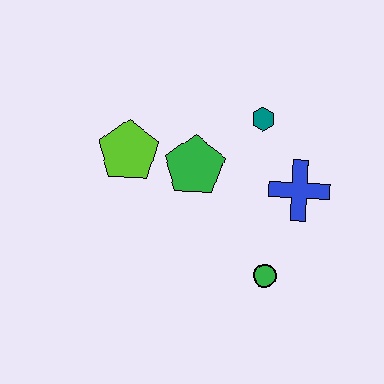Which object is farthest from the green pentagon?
The green circle is farthest from the green pentagon.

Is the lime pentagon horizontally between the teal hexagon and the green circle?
No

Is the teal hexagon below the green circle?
No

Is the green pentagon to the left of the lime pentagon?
No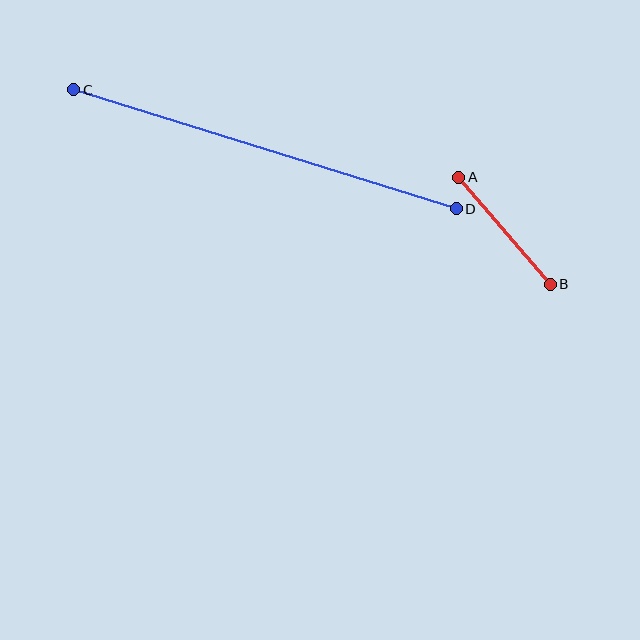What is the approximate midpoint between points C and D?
The midpoint is at approximately (265, 149) pixels.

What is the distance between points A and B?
The distance is approximately 141 pixels.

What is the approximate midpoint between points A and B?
The midpoint is at approximately (504, 231) pixels.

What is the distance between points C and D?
The distance is approximately 400 pixels.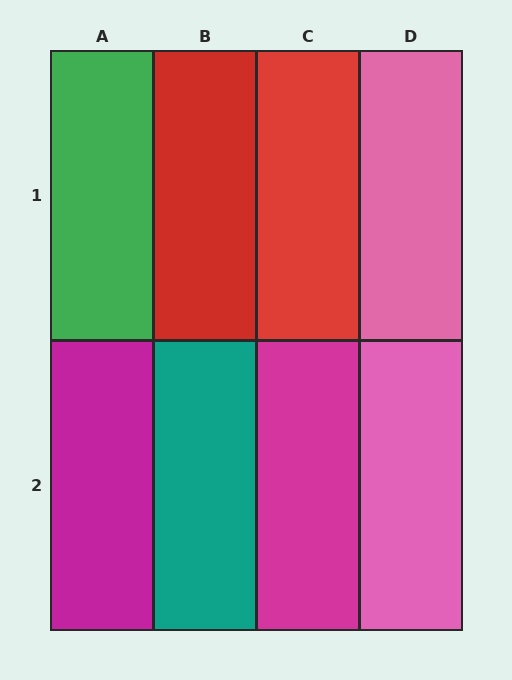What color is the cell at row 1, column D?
Pink.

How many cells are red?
2 cells are red.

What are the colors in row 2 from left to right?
Magenta, teal, magenta, pink.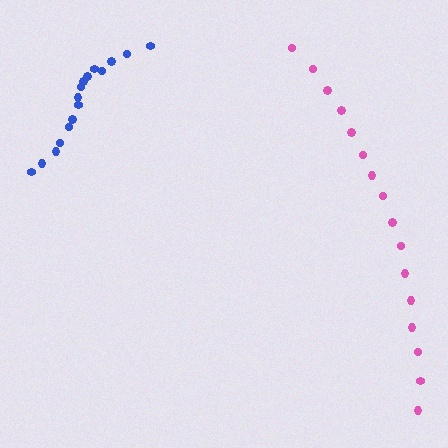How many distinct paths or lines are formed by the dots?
There are 2 distinct paths.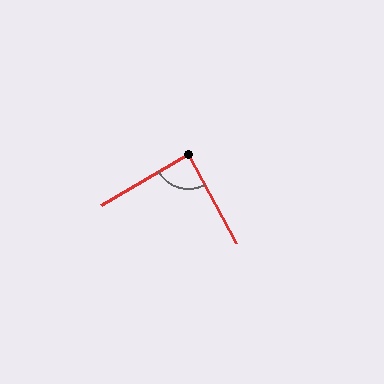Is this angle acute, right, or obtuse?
It is approximately a right angle.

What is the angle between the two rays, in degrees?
Approximately 88 degrees.